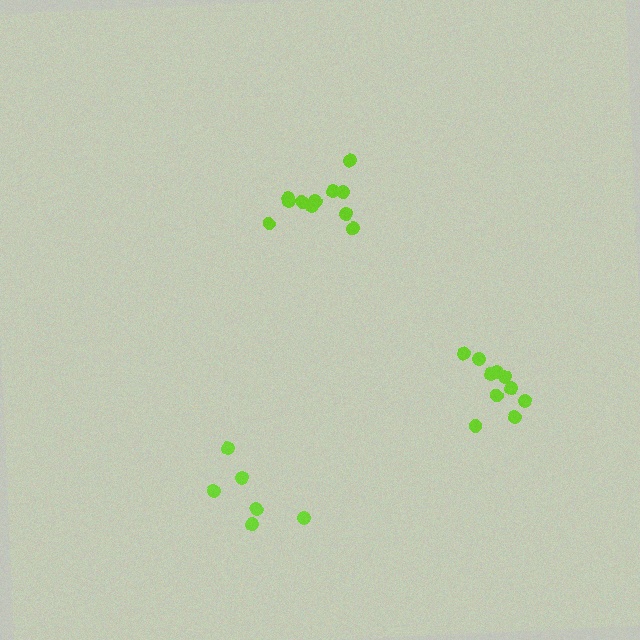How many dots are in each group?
Group 1: 11 dots, Group 2: 6 dots, Group 3: 10 dots (27 total).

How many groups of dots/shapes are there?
There are 3 groups.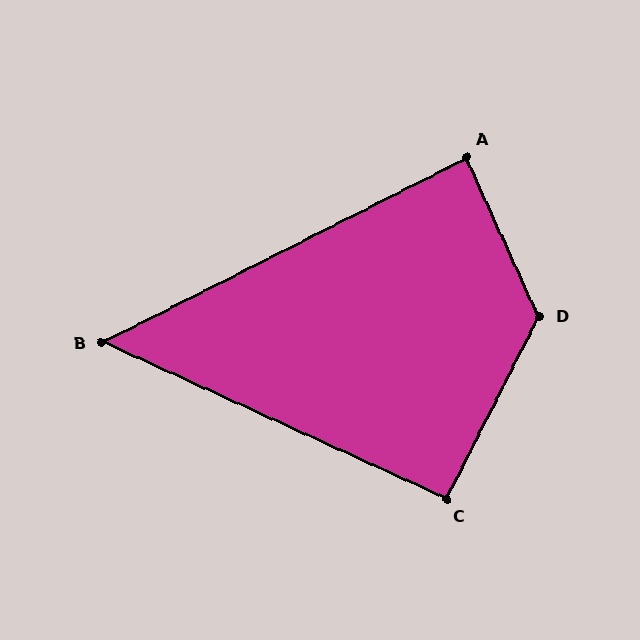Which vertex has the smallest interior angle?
B, at approximately 51 degrees.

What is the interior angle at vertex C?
Approximately 93 degrees (approximately right).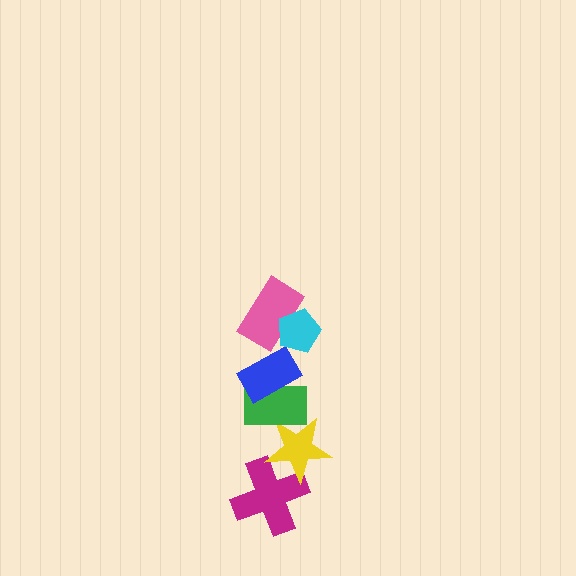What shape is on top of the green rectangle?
The blue rectangle is on top of the green rectangle.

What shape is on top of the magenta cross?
The yellow star is on top of the magenta cross.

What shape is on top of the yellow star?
The green rectangle is on top of the yellow star.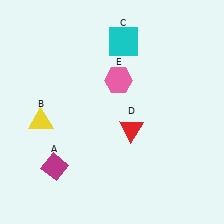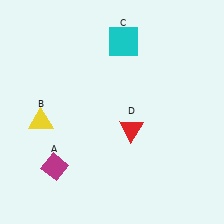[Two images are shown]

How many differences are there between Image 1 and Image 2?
There is 1 difference between the two images.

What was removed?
The pink hexagon (E) was removed in Image 2.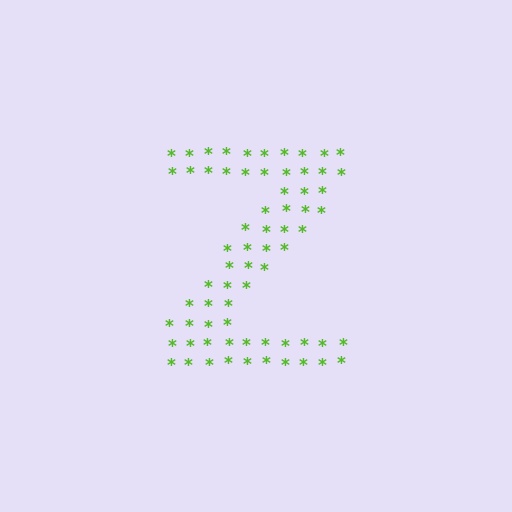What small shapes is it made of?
It is made of small asterisks.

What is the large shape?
The large shape is the letter Z.